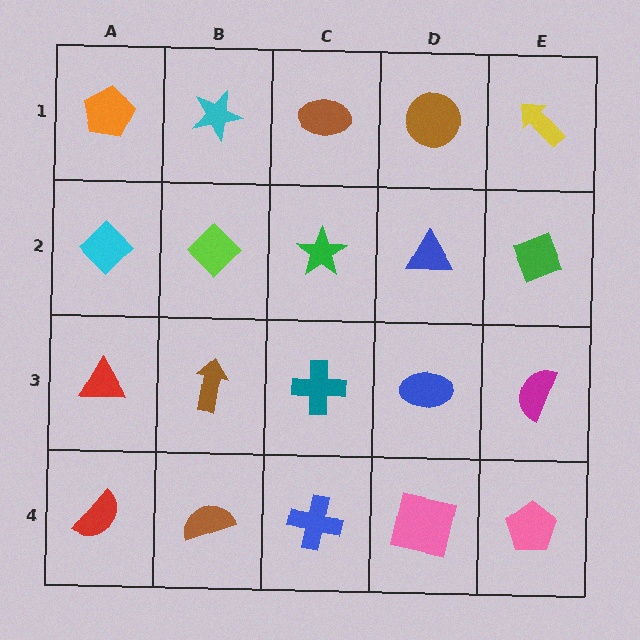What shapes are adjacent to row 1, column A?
A cyan diamond (row 2, column A), a cyan star (row 1, column B).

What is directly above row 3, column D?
A blue triangle.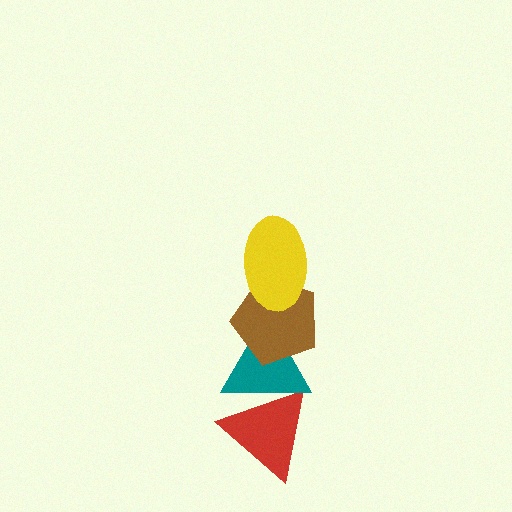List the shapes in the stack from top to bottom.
From top to bottom: the yellow ellipse, the brown pentagon, the teal triangle, the red triangle.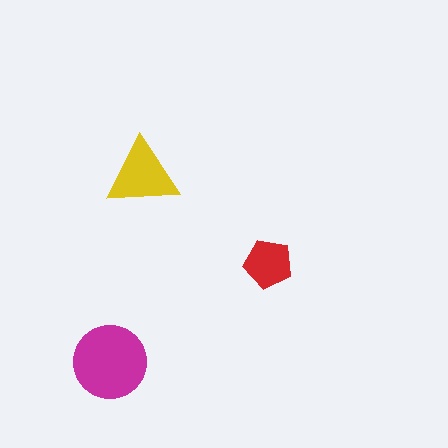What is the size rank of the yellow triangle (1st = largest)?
2nd.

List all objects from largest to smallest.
The magenta circle, the yellow triangle, the red pentagon.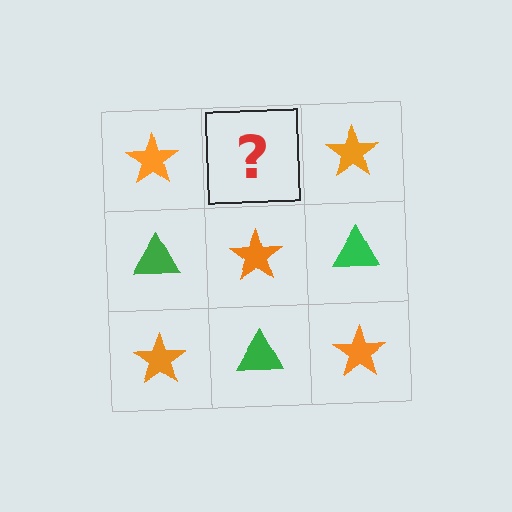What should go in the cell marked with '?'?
The missing cell should contain a green triangle.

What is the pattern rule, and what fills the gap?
The rule is that it alternates orange star and green triangle in a checkerboard pattern. The gap should be filled with a green triangle.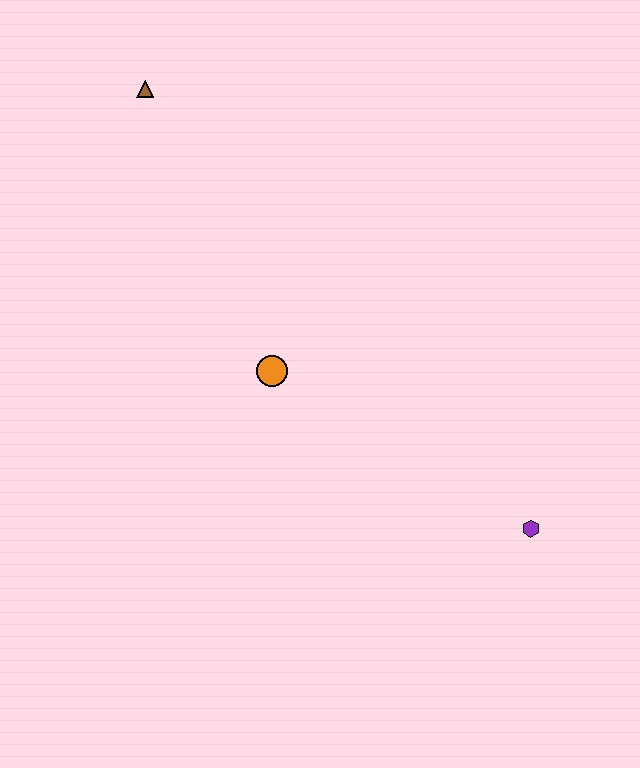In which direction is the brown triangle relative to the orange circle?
The brown triangle is above the orange circle.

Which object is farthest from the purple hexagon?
The brown triangle is farthest from the purple hexagon.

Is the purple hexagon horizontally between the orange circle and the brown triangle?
No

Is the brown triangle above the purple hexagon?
Yes